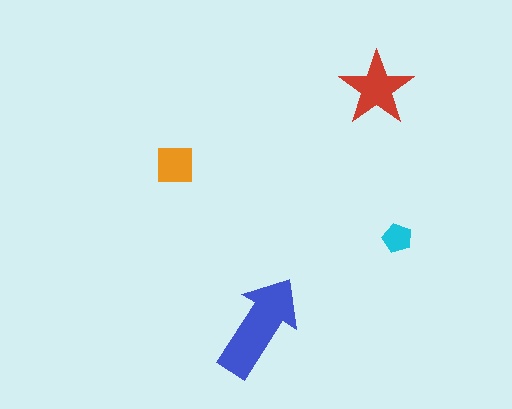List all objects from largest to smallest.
The blue arrow, the red star, the orange square, the cyan pentagon.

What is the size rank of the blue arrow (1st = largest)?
1st.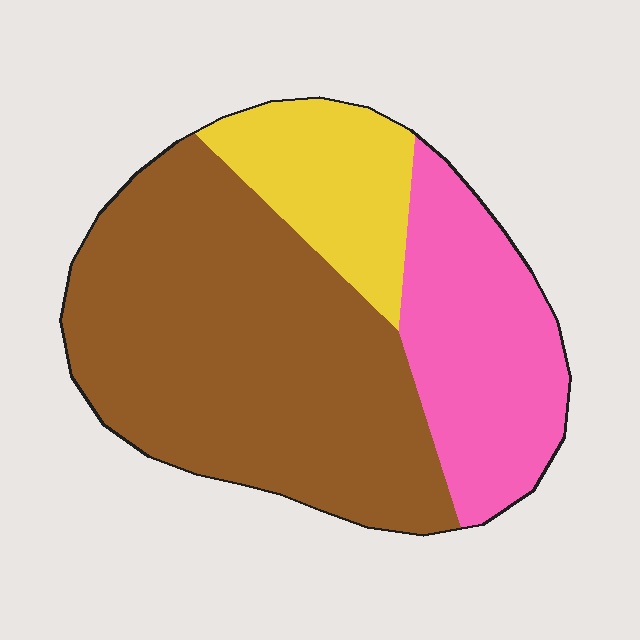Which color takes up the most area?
Brown, at roughly 60%.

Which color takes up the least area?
Yellow, at roughly 15%.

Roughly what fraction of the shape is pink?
Pink covers 26% of the shape.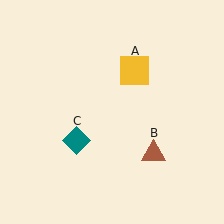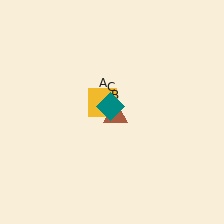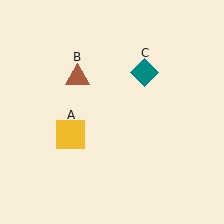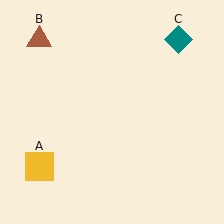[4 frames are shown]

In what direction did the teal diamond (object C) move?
The teal diamond (object C) moved up and to the right.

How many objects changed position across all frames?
3 objects changed position: yellow square (object A), brown triangle (object B), teal diamond (object C).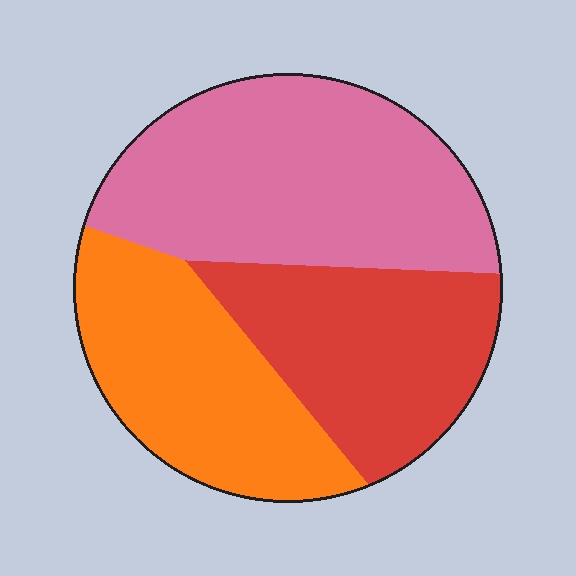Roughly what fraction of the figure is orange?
Orange covers about 30% of the figure.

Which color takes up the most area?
Pink, at roughly 40%.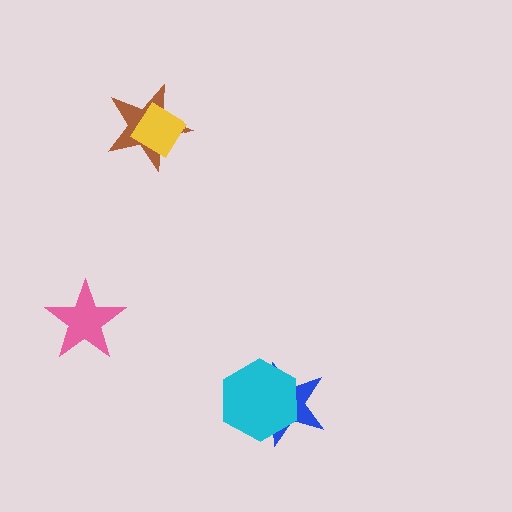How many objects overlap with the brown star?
1 object overlaps with the brown star.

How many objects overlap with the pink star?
0 objects overlap with the pink star.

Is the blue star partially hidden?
Yes, it is partially covered by another shape.